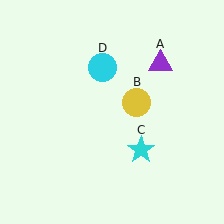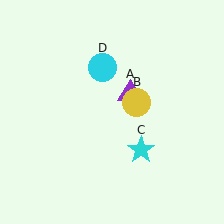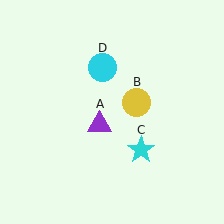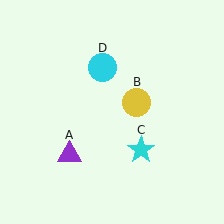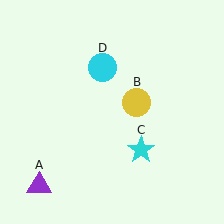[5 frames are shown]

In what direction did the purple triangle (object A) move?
The purple triangle (object A) moved down and to the left.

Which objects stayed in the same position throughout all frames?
Yellow circle (object B) and cyan star (object C) and cyan circle (object D) remained stationary.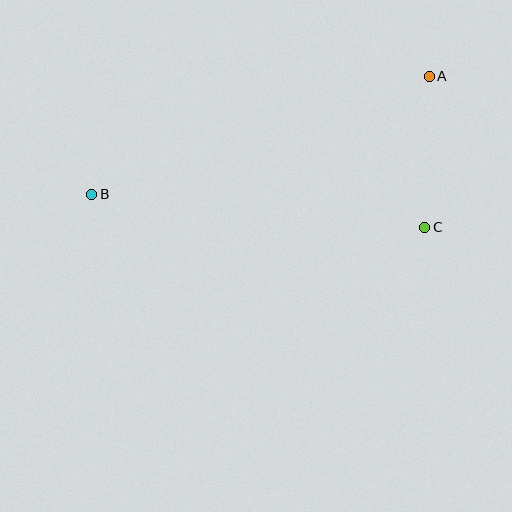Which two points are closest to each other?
Points A and C are closest to each other.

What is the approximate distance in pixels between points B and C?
The distance between B and C is approximately 335 pixels.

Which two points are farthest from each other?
Points A and B are farthest from each other.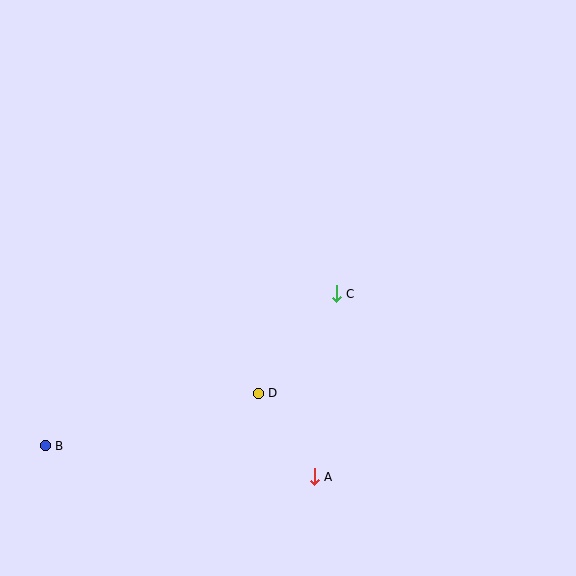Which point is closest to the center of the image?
Point C at (336, 294) is closest to the center.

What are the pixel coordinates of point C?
Point C is at (336, 294).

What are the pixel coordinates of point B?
Point B is at (45, 446).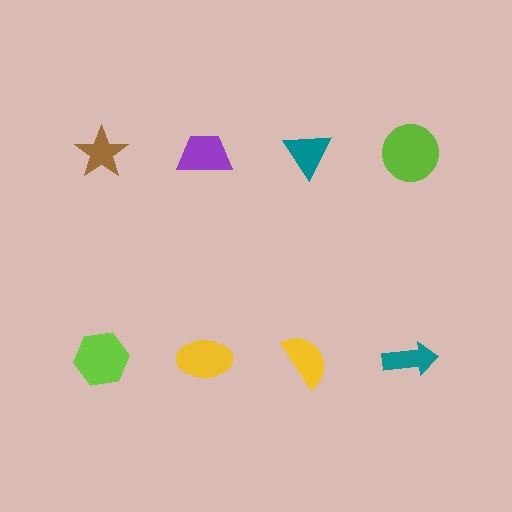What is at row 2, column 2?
A yellow ellipse.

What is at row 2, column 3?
A yellow semicircle.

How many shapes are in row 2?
4 shapes.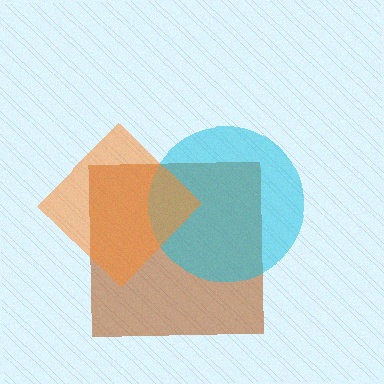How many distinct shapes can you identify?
There are 3 distinct shapes: a brown square, a cyan circle, an orange diamond.